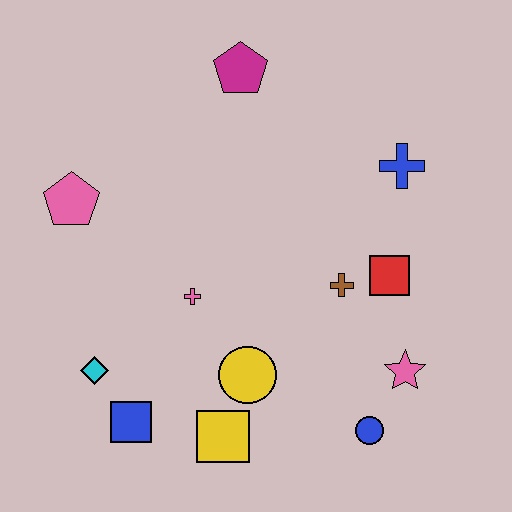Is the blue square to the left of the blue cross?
Yes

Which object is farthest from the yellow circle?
The magenta pentagon is farthest from the yellow circle.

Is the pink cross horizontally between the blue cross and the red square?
No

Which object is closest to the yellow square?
The yellow circle is closest to the yellow square.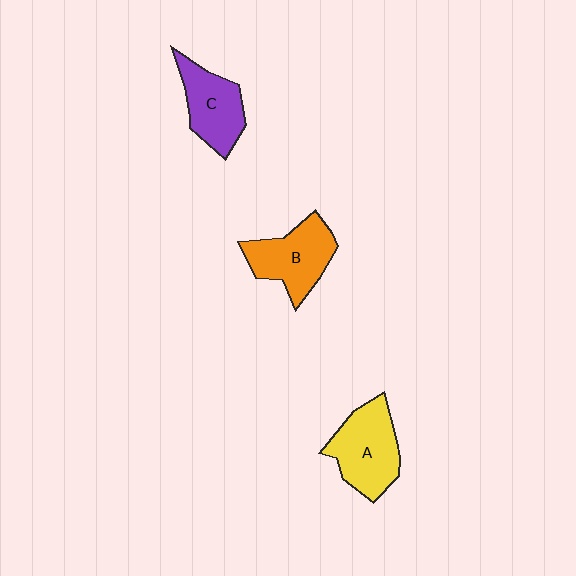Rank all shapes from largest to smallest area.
From largest to smallest: A (yellow), B (orange), C (purple).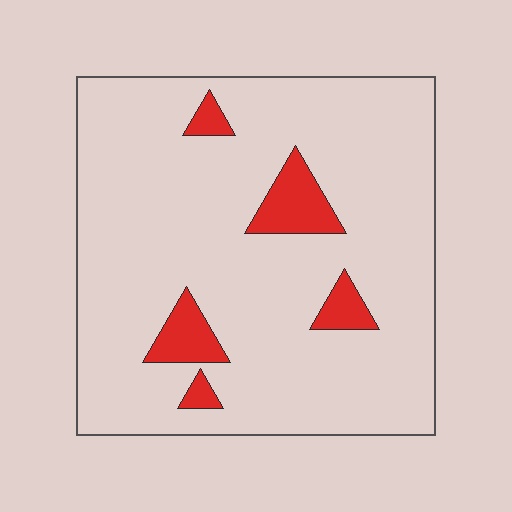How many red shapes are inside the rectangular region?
5.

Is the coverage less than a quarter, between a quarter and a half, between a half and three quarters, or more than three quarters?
Less than a quarter.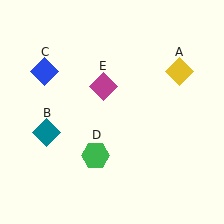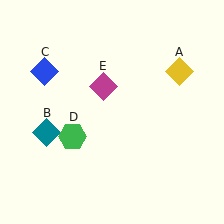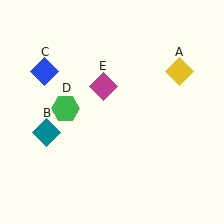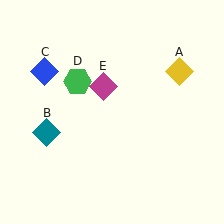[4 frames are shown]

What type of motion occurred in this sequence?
The green hexagon (object D) rotated clockwise around the center of the scene.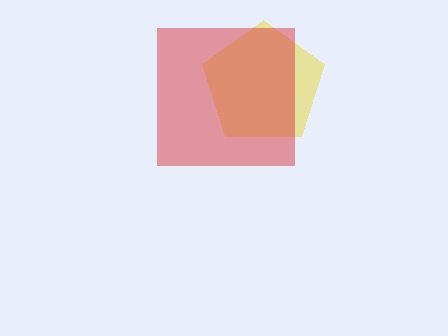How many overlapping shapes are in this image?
There are 2 overlapping shapes in the image.